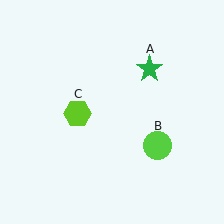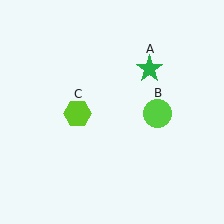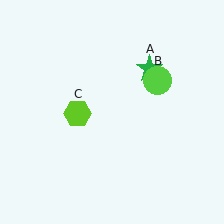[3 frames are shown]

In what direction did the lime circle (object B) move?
The lime circle (object B) moved up.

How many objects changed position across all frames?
1 object changed position: lime circle (object B).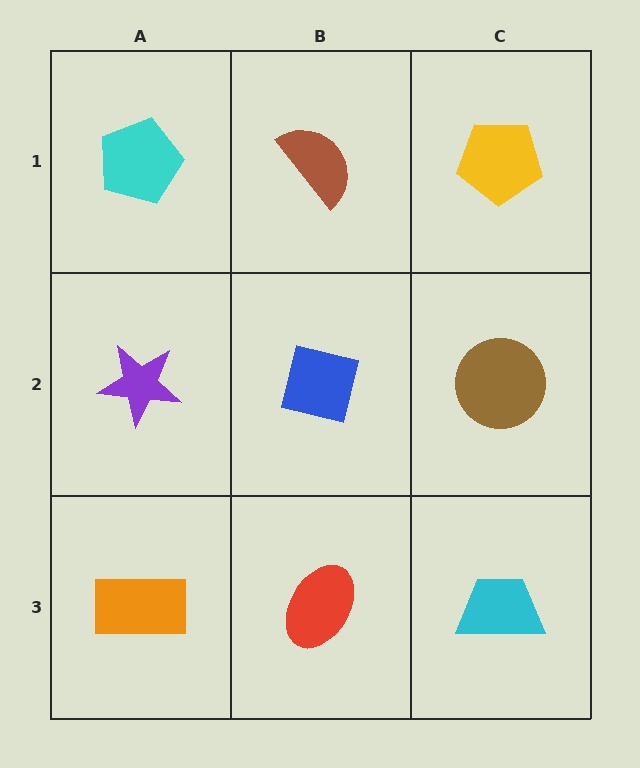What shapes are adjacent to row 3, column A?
A purple star (row 2, column A), a red ellipse (row 3, column B).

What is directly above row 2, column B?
A brown semicircle.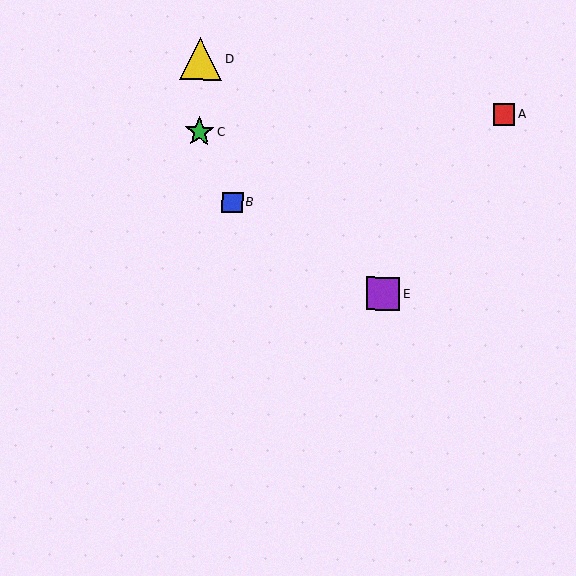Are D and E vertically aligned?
No, D is at x≈201 and E is at x≈383.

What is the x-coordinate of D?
Object D is at x≈201.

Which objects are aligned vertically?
Objects C, D are aligned vertically.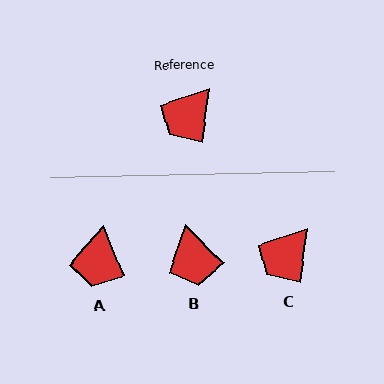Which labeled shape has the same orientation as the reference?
C.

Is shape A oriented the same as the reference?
No, it is off by about 29 degrees.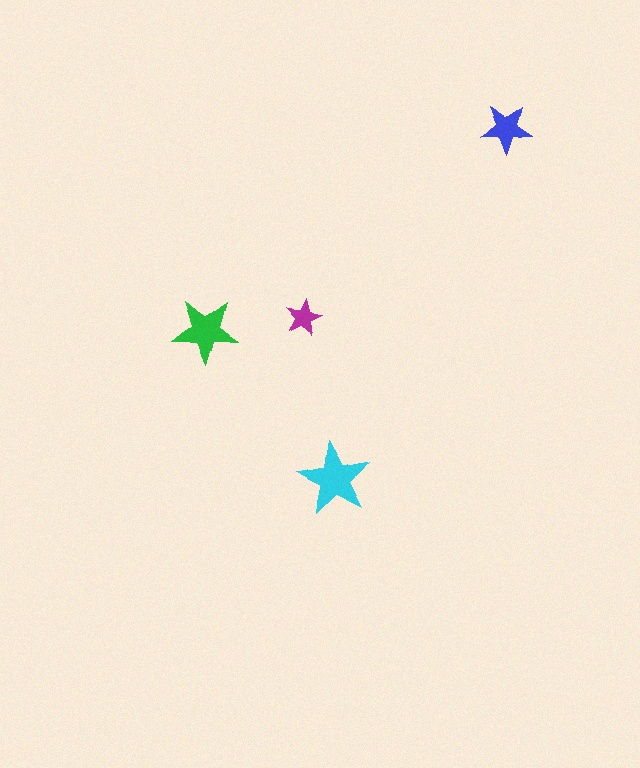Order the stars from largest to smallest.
the cyan one, the green one, the blue one, the magenta one.